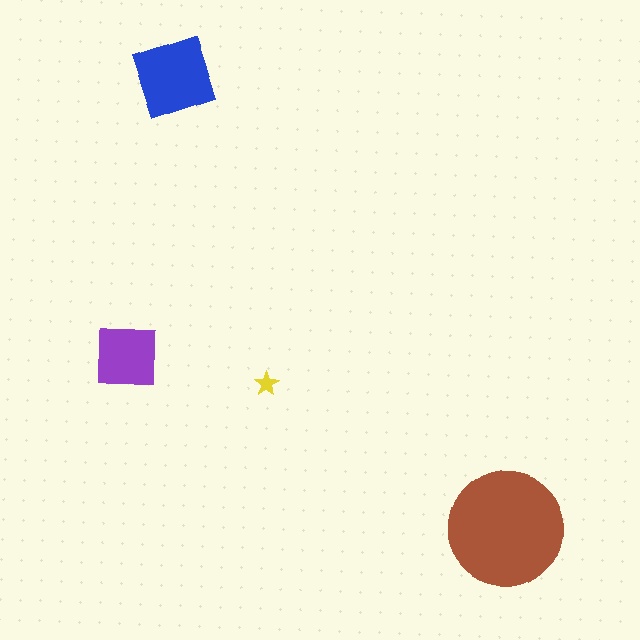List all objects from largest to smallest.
The brown circle, the blue diamond, the purple square, the yellow star.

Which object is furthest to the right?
The brown circle is rightmost.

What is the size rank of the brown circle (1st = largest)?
1st.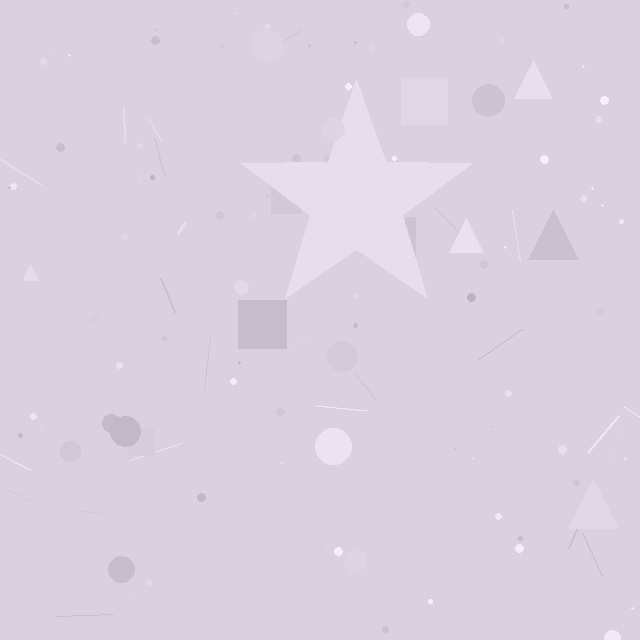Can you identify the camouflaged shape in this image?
The camouflaged shape is a star.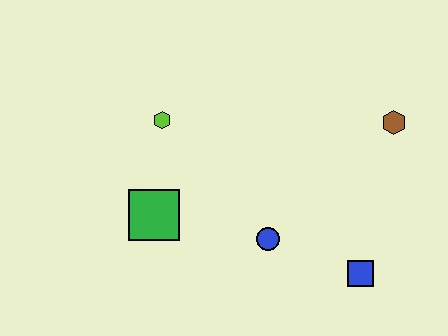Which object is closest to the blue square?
The blue circle is closest to the blue square.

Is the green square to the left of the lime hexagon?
Yes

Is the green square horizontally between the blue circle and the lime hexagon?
No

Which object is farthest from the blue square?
The lime hexagon is farthest from the blue square.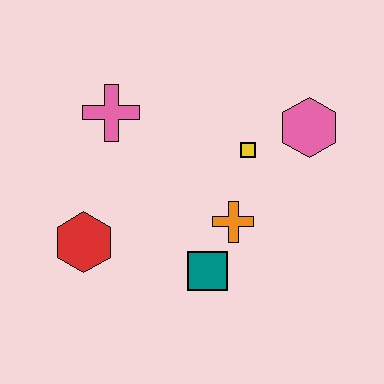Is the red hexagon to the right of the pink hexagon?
No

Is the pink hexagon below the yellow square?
No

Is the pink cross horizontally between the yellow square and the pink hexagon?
No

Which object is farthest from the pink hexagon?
The red hexagon is farthest from the pink hexagon.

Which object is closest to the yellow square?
The pink hexagon is closest to the yellow square.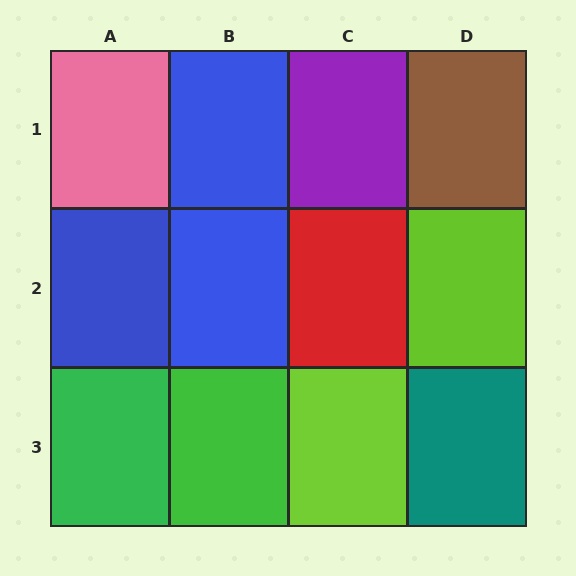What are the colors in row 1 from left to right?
Pink, blue, purple, brown.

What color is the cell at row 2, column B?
Blue.